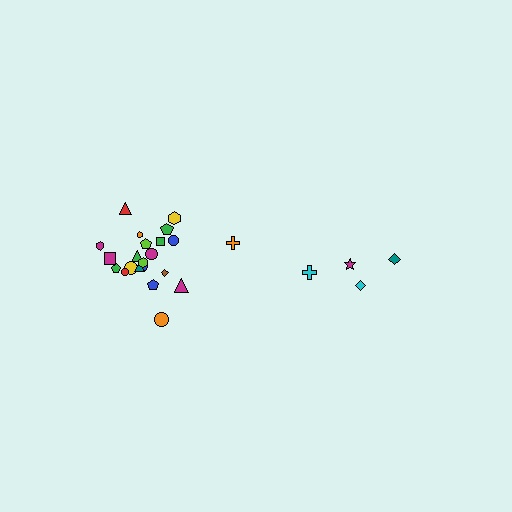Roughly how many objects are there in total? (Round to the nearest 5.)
Roughly 25 objects in total.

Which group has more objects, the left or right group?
The left group.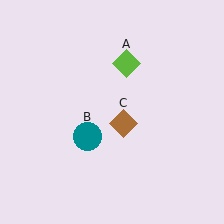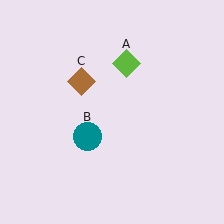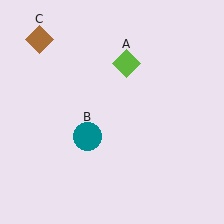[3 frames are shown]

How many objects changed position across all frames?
1 object changed position: brown diamond (object C).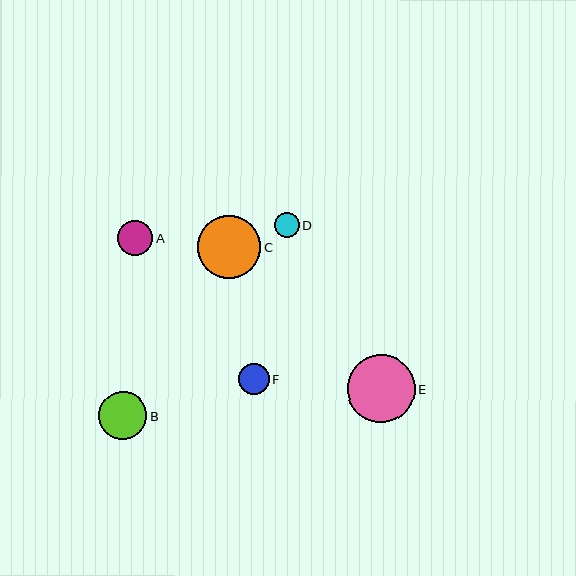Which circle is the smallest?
Circle D is the smallest with a size of approximately 25 pixels.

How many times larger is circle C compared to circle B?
Circle C is approximately 1.3 times the size of circle B.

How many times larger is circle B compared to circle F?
Circle B is approximately 1.6 times the size of circle F.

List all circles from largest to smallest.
From largest to smallest: E, C, B, A, F, D.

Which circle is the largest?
Circle E is the largest with a size of approximately 68 pixels.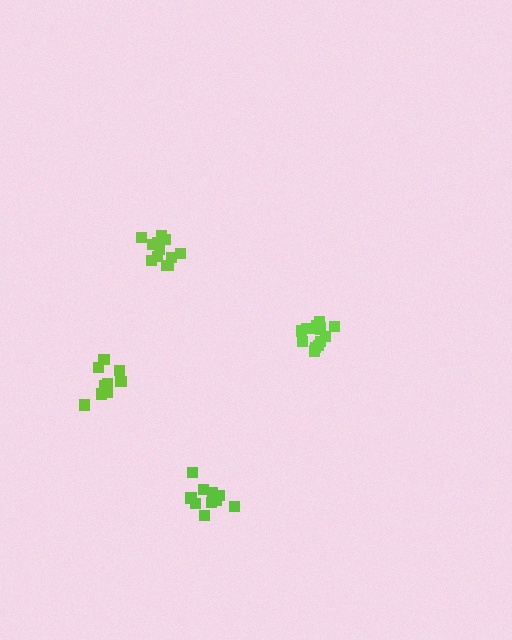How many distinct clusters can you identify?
There are 4 distinct clusters.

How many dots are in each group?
Group 1: 12 dots, Group 2: 9 dots, Group 3: 14 dots, Group 4: 11 dots (46 total).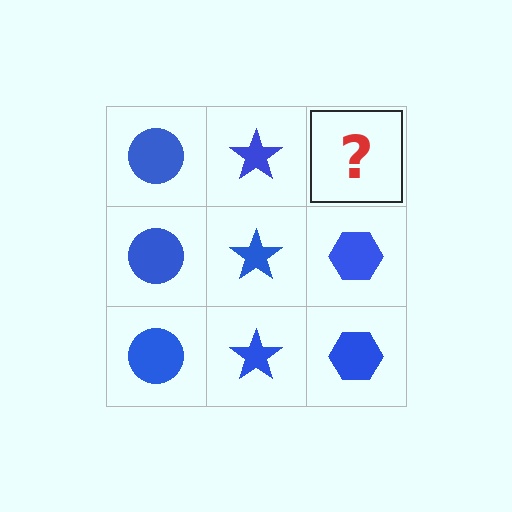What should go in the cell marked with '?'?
The missing cell should contain a blue hexagon.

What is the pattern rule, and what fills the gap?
The rule is that each column has a consistent shape. The gap should be filled with a blue hexagon.